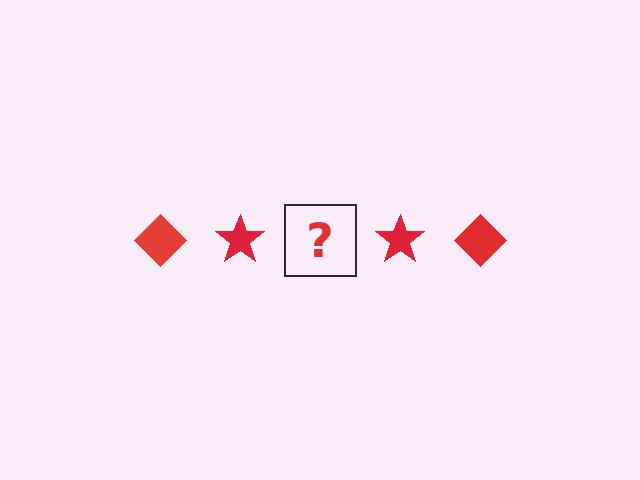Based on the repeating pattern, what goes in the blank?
The blank should be a red diamond.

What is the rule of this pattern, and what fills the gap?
The rule is that the pattern cycles through diamond, star shapes in red. The gap should be filled with a red diamond.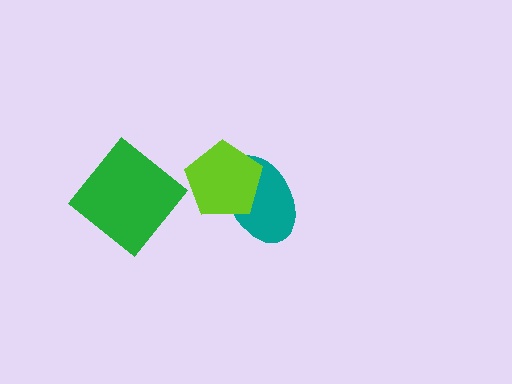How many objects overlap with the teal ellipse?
1 object overlaps with the teal ellipse.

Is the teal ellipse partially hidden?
Yes, it is partially covered by another shape.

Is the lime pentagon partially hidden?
No, no other shape covers it.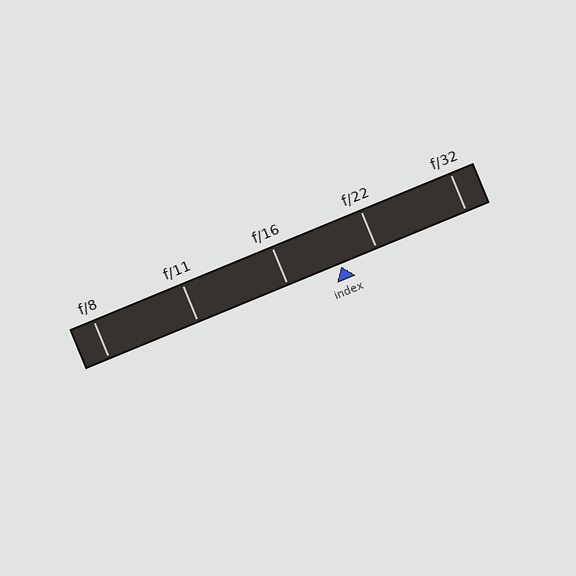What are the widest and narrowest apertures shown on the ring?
The widest aperture shown is f/8 and the narrowest is f/32.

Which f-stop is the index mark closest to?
The index mark is closest to f/22.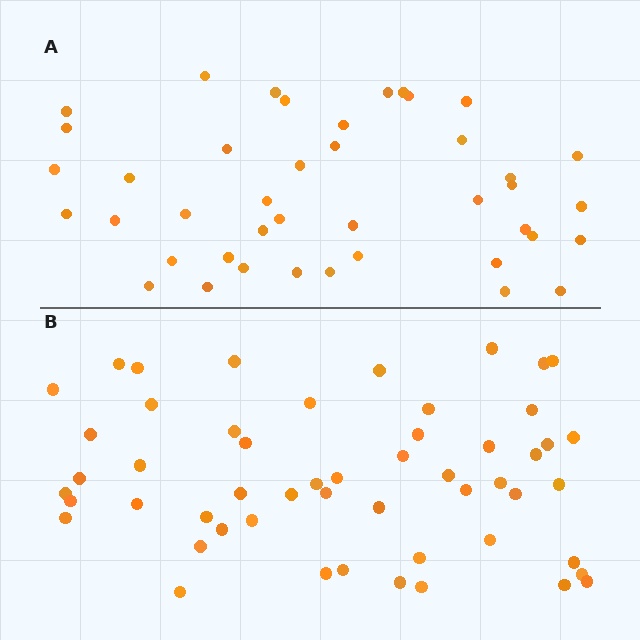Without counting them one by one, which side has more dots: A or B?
Region B (the bottom region) has more dots.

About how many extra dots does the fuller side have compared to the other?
Region B has roughly 12 or so more dots than region A.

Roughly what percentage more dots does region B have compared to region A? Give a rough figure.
About 25% more.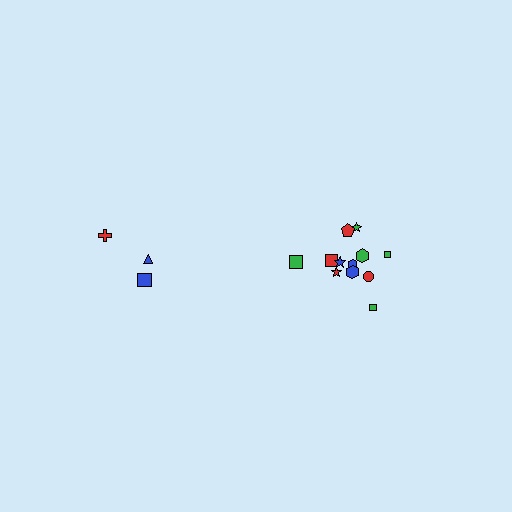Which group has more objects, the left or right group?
The right group.